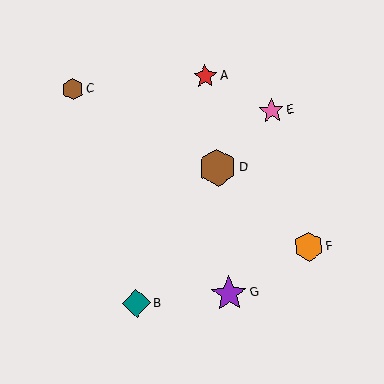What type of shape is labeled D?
Shape D is a brown hexagon.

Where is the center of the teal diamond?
The center of the teal diamond is at (136, 304).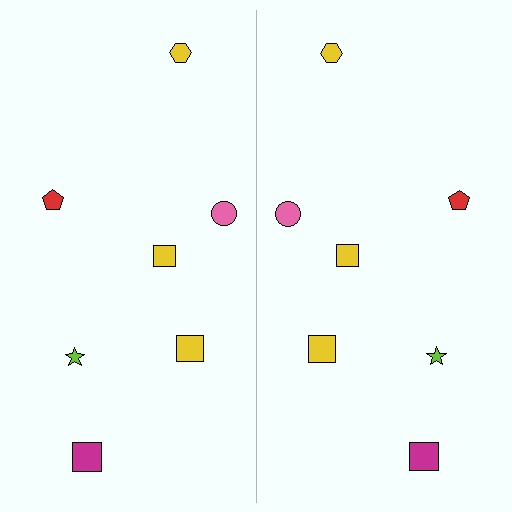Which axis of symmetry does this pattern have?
The pattern has a vertical axis of symmetry running through the center of the image.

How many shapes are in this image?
There are 14 shapes in this image.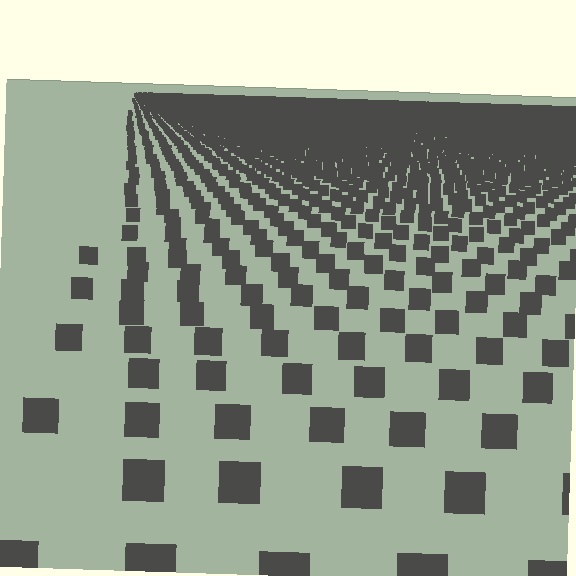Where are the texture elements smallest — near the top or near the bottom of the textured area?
Near the top.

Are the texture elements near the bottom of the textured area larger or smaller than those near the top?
Larger. Near the bottom, elements are closer to the viewer and appear at a bigger on-screen size.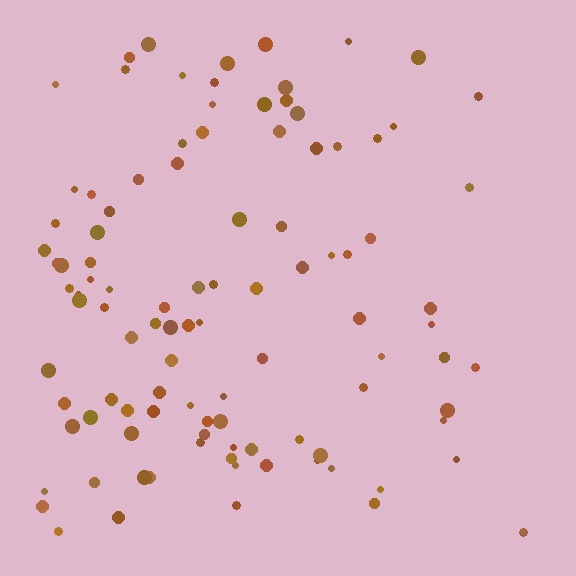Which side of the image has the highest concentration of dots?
The left.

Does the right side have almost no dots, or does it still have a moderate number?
Still a moderate number, just noticeably fewer than the left.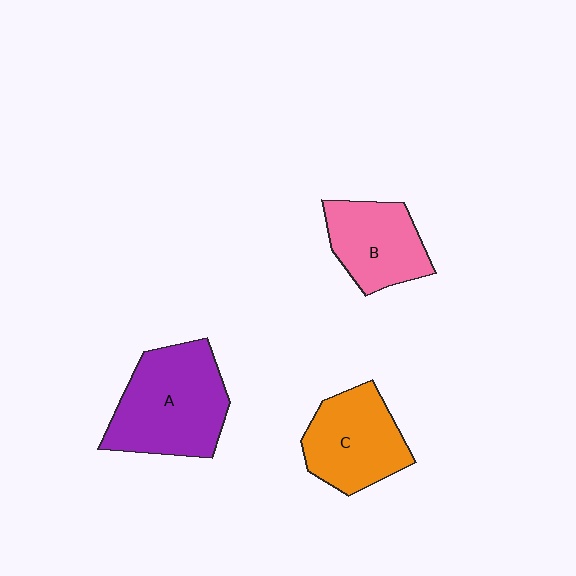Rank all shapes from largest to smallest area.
From largest to smallest: A (purple), C (orange), B (pink).